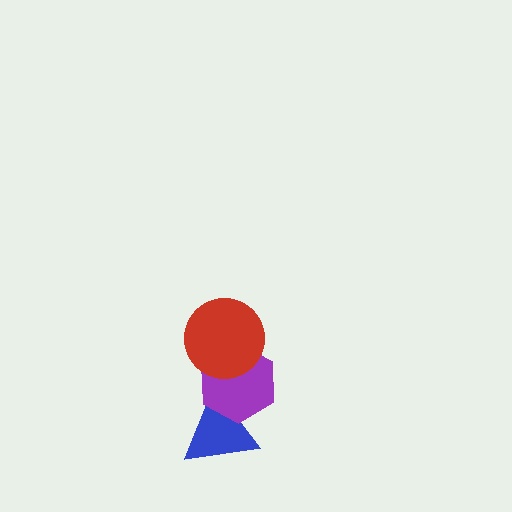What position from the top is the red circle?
The red circle is 1st from the top.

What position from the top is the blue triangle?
The blue triangle is 3rd from the top.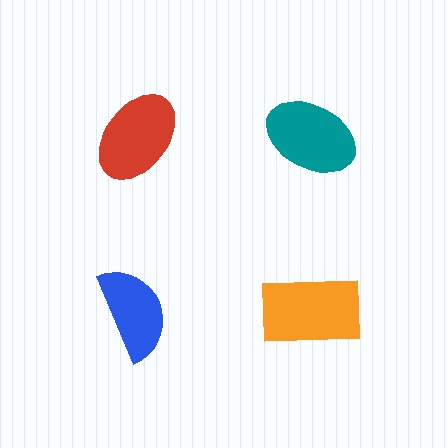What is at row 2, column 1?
A blue semicircle.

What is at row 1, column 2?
A teal ellipse.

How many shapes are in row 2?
2 shapes.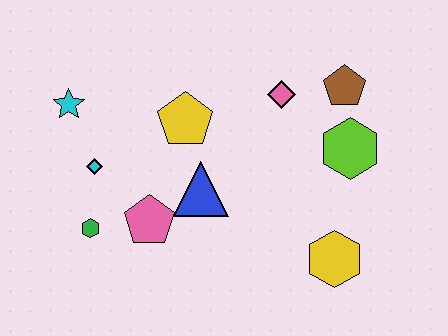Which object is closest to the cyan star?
The cyan diamond is closest to the cyan star.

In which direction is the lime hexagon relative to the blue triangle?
The lime hexagon is to the right of the blue triangle.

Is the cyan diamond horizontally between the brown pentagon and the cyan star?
Yes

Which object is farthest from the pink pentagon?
The brown pentagon is farthest from the pink pentagon.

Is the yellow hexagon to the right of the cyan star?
Yes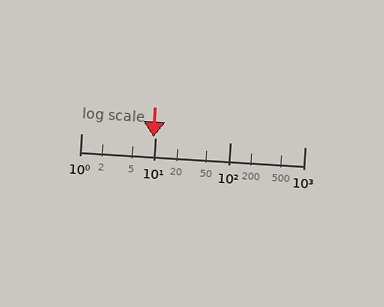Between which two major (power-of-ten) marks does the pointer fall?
The pointer is between 1 and 10.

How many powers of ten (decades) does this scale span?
The scale spans 3 decades, from 1 to 1000.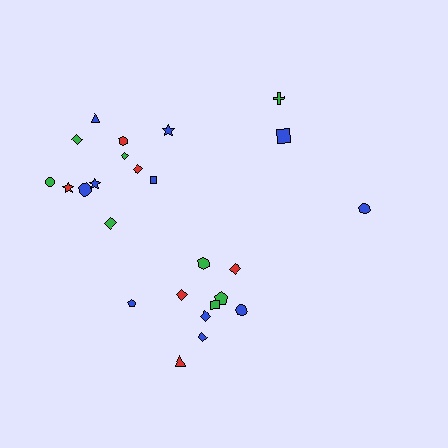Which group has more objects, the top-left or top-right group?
The top-left group.